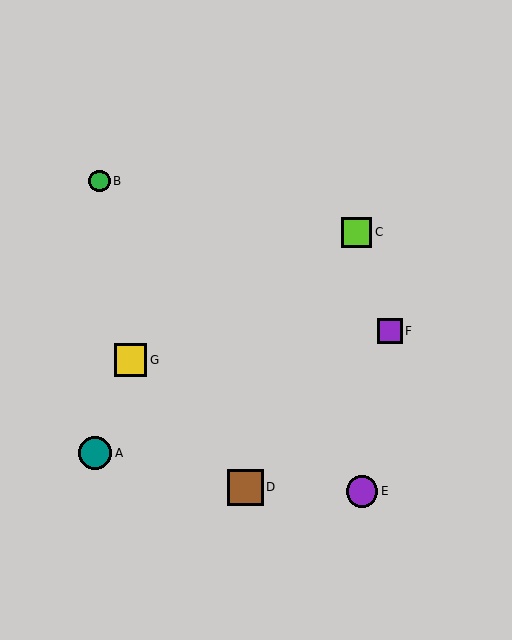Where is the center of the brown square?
The center of the brown square is at (245, 487).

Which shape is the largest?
The brown square (labeled D) is the largest.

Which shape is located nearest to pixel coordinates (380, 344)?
The purple square (labeled F) at (390, 331) is nearest to that location.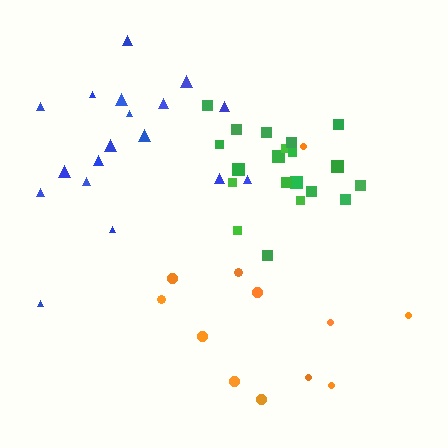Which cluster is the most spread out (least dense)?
Orange.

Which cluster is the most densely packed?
Green.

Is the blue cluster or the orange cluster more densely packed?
Blue.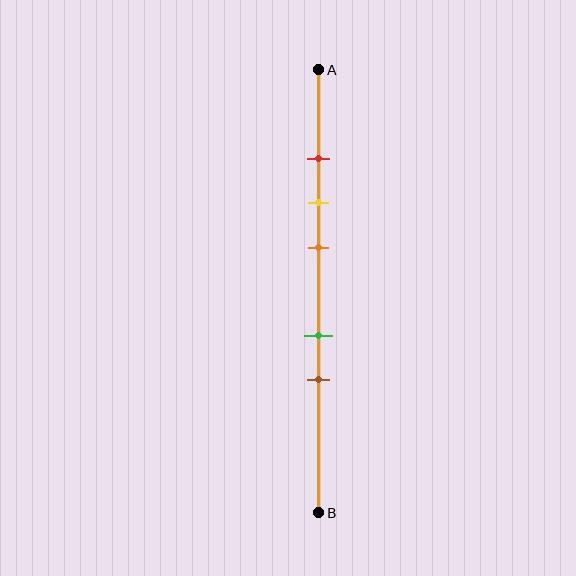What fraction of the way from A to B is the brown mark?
The brown mark is approximately 70% (0.7) of the way from A to B.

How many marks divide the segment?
There are 5 marks dividing the segment.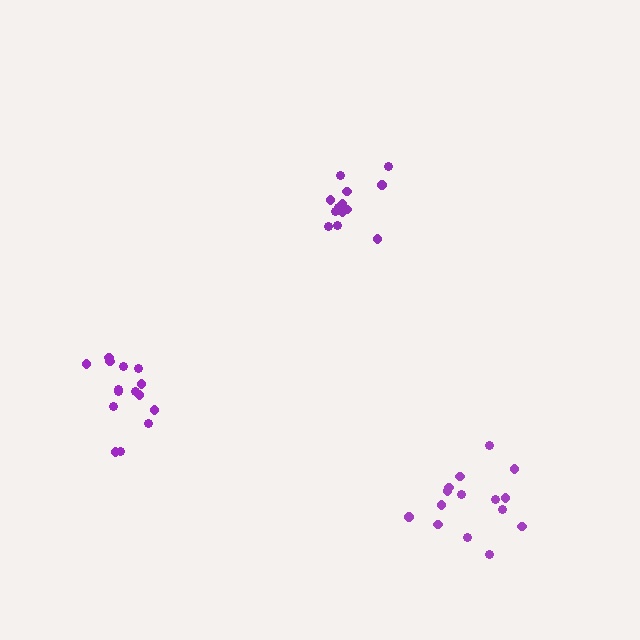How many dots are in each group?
Group 1: 15 dots, Group 2: 13 dots, Group 3: 15 dots (43 total).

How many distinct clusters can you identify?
There are 3 distinct clusters.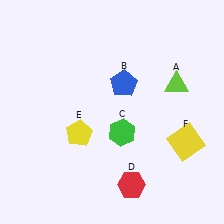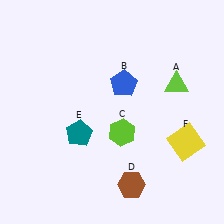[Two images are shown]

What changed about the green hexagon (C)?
In Image 1, C is green. In Image 2, it changed to lime.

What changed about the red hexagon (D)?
In Image 1, D is red. In Image 2, it changed to brown.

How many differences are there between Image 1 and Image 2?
There are 3 differences between the two images.